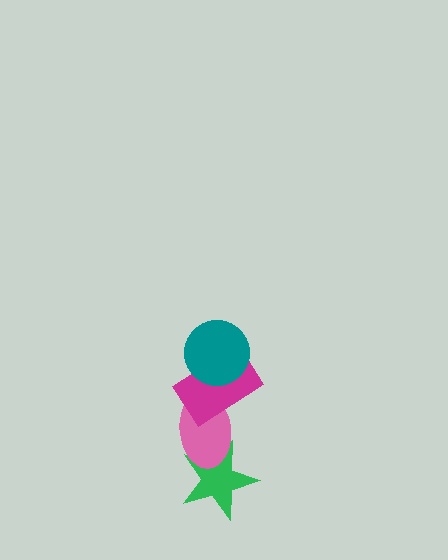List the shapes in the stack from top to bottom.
From top to bottom: the teal circle, the magenta rectangle, the pink ellipse, the green star.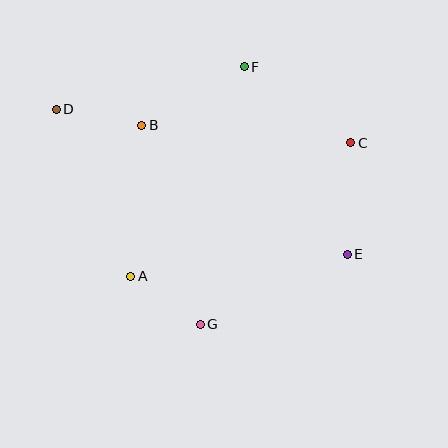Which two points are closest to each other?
Points A and G are closest to each other.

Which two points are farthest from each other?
Points D and E are farthest from each other.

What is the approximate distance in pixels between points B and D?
The distance between B and D is approximately 87 pixels.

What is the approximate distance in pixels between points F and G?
The distance between F and G is approximately 261 pixels.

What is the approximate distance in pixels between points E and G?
The distance between E and G is approximately 163 pixels.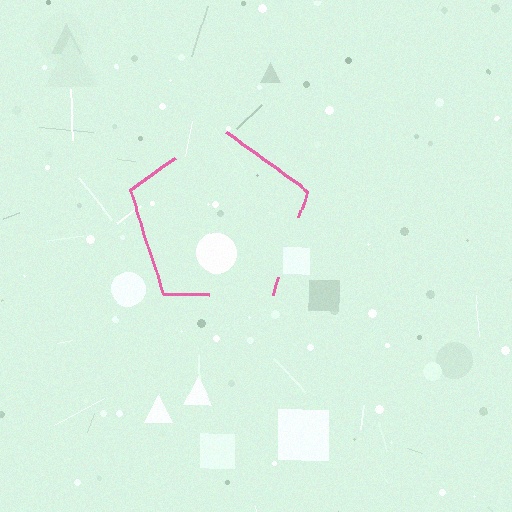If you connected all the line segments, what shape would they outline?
They would outline a pentagon.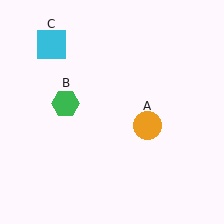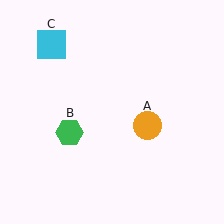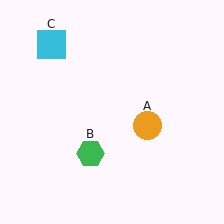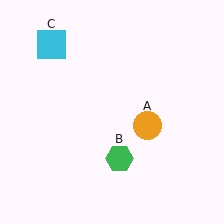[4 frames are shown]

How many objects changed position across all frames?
1 object changed position: green hexagon (object B).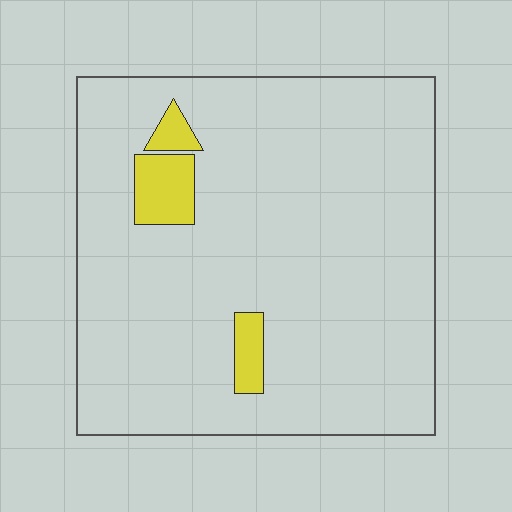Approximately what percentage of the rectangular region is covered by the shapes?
Approximately 5%.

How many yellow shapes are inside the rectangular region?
3.